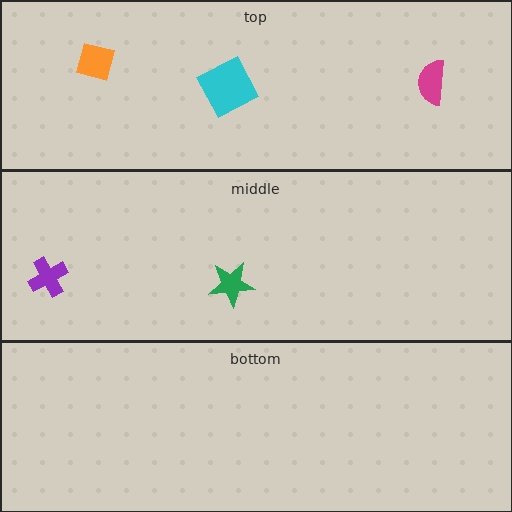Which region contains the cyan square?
The top region.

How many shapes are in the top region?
3.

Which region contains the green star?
The middle region.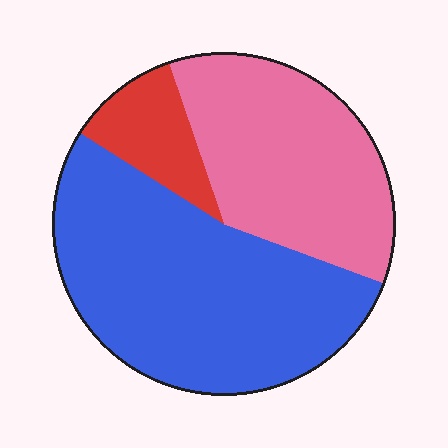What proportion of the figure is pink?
Pink covers 36% of the figure.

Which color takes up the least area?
Red, at roughly 10%.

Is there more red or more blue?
Blue.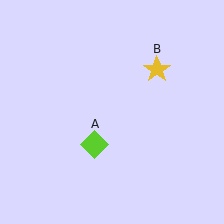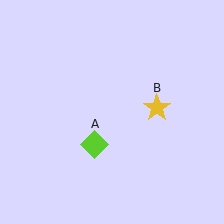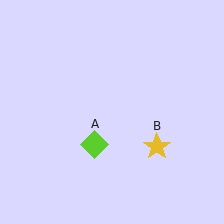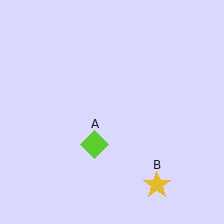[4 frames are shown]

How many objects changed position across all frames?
1 object changed position: yellow star (object B).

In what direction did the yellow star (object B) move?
The yellow star (object B) moved down.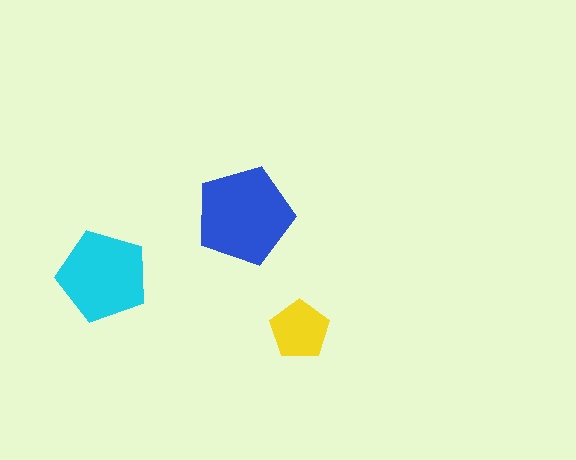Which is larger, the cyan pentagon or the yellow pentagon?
The cyan one.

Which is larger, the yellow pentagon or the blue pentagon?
The blue one.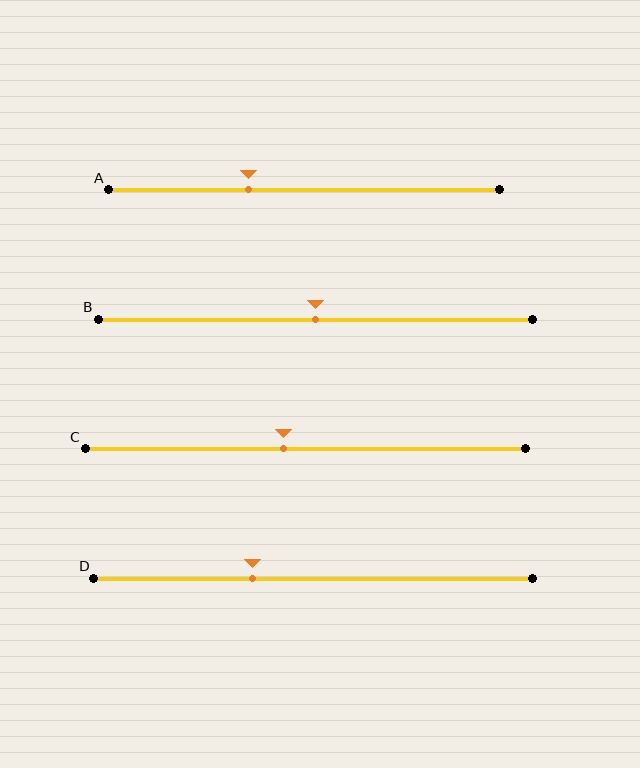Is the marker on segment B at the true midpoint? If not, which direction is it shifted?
Yes, the marker on segment B is at the true midpoint.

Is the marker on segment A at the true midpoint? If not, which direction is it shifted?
No, the marker on segment A is shifted to the left by about 14% of the segment length.